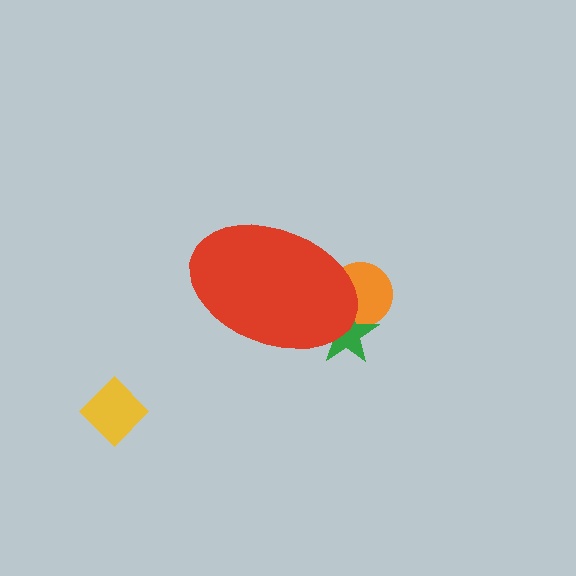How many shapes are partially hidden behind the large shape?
2 shapes are partially hidden.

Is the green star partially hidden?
Yes, the green star is partially hidden behind the red ellipse.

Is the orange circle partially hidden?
Yes, the orange circle is partially hidden behind the red ellipse.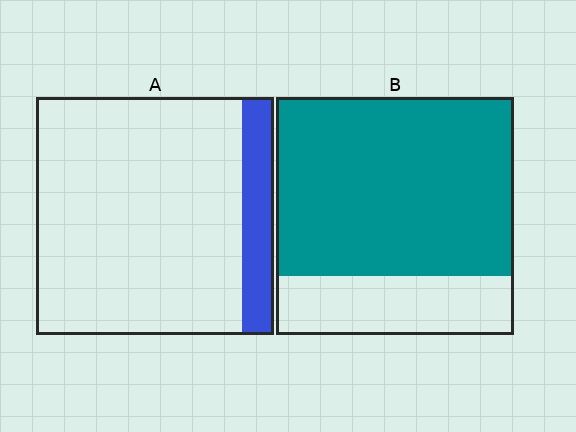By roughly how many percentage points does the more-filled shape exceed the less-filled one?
By roughly 60 percentage points (B over A).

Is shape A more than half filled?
No.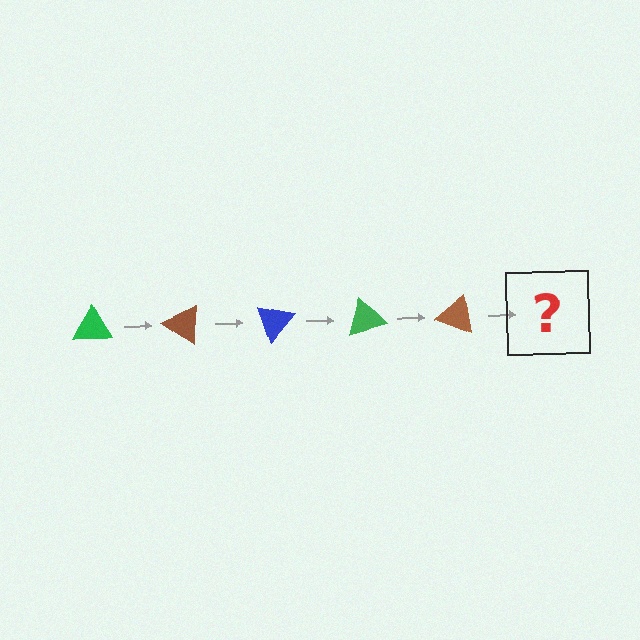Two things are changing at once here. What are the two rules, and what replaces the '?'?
The two rules are that it rotates 35 degrees each step and the color cycles through green, brown, and blue. The '?' should be a blue triangle, rotated 175 degrees from the start.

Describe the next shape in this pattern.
It should be a blue triangle, rotated 175 degrees from the start.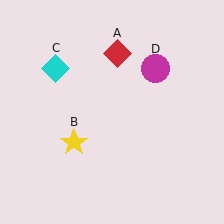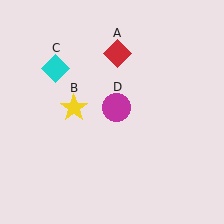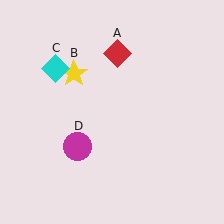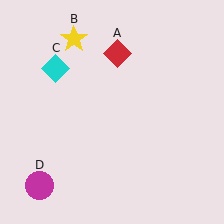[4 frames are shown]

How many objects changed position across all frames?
2 objects changed position: yellow star (object B), magenta circle (object D).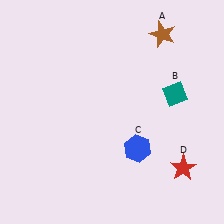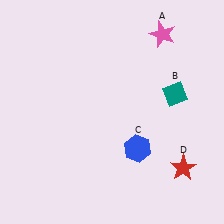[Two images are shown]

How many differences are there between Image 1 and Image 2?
There is 1 difference between the two images.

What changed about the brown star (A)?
In Image 1, A is brown. In Image 2, it changed to pink.